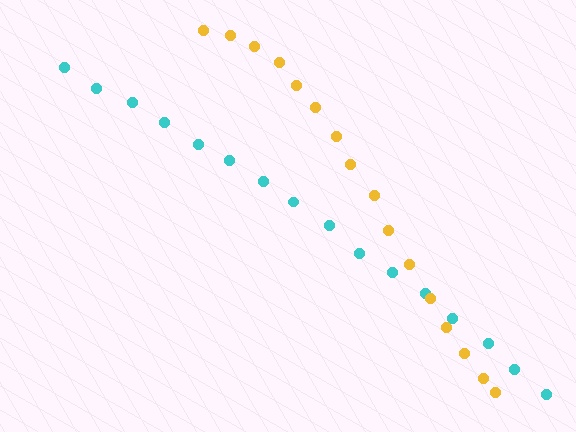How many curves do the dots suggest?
There are 2 distinct paths.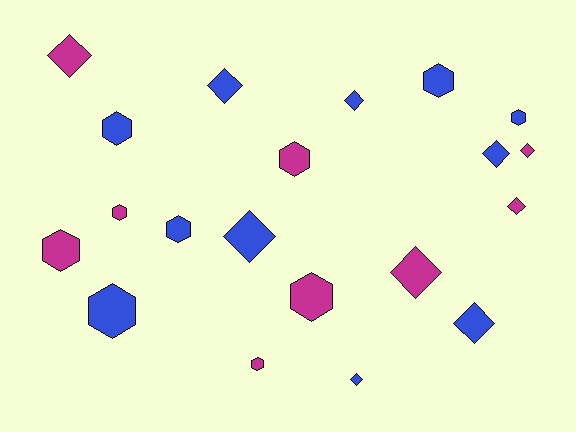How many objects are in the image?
There are 20 objects.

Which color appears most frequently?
Blue, with 11 objects.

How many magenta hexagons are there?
There are 5 magenta hexagons.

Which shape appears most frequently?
Hexagon, with 10 objects.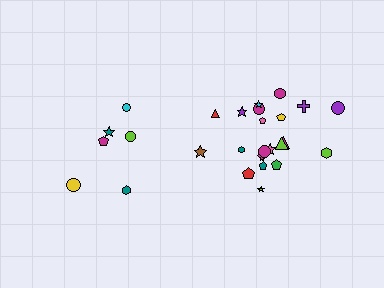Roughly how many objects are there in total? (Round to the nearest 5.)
Roughly 30 objects in total.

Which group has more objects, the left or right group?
The right group.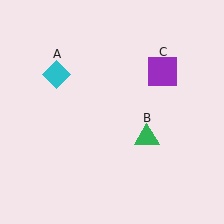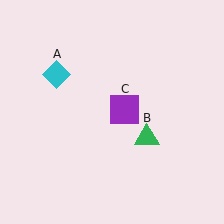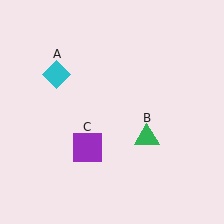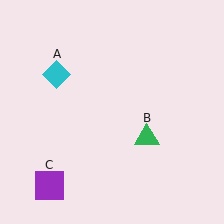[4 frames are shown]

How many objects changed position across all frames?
1 object changed position: purple square (object C).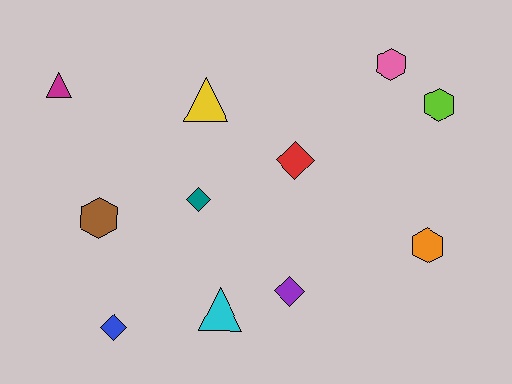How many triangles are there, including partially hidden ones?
There are 3 triangles.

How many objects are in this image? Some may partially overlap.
There are 11 objects.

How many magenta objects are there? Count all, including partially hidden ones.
There is 1 magenta object.